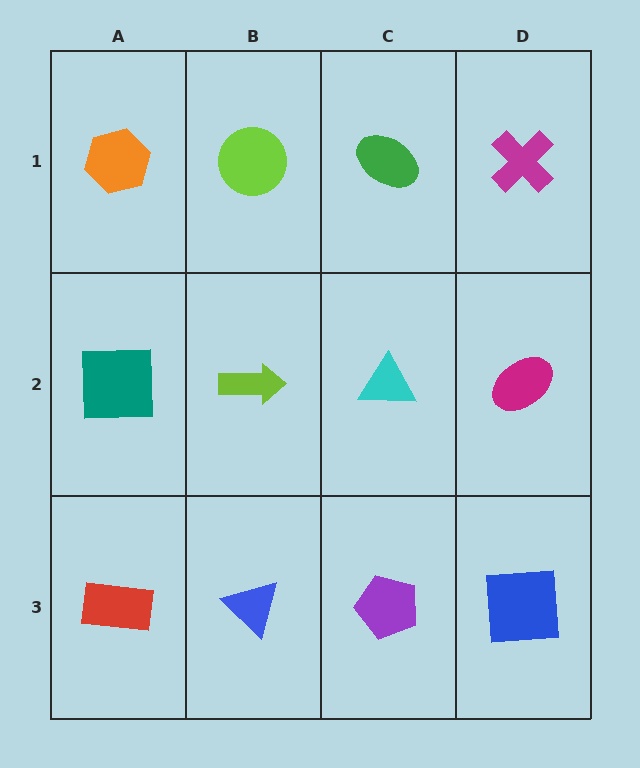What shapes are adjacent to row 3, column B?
A lime arrow (row 2, column B), a red rectangle (row 3, column A), a purple pentagon (row 3, column C).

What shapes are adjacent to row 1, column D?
A magenta ellipse (row 2, column D), a green ellipse (row 1, column C).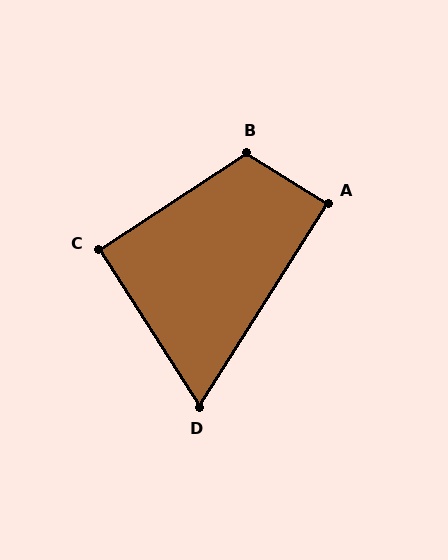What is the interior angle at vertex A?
Approximately 90 degrees (approximately right).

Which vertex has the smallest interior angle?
D, at approximately 65 degrees.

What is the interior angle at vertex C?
Approximately 90 degrees (approximately right).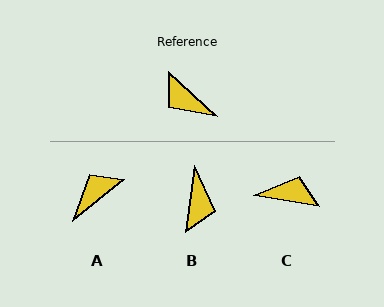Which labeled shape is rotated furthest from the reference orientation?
C, about 146 degrees away.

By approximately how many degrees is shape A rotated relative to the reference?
Approximately 99 degrees clockwise.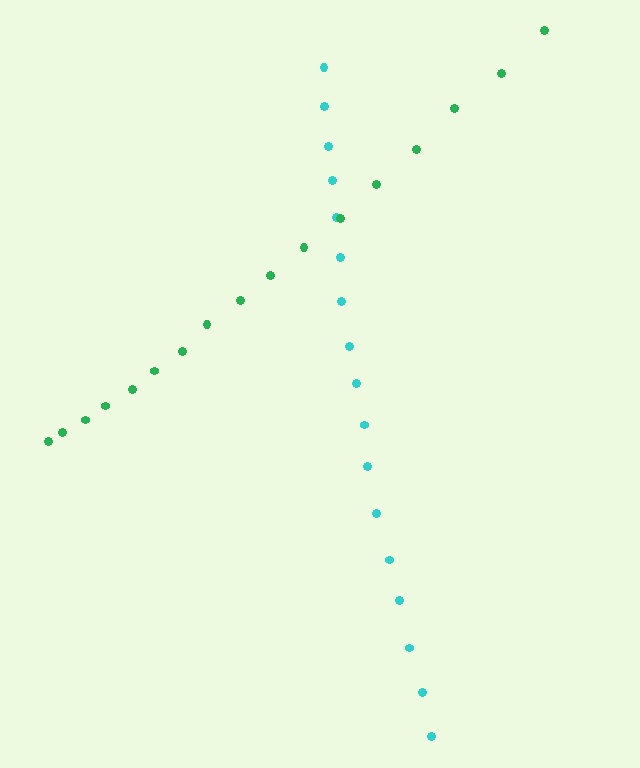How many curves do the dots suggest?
There are 2 distinct paths.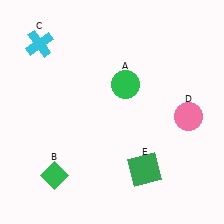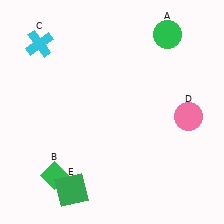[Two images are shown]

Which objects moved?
The objects that moved are: the green circle (A), the green square (E).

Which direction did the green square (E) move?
The green square (E) moved left.